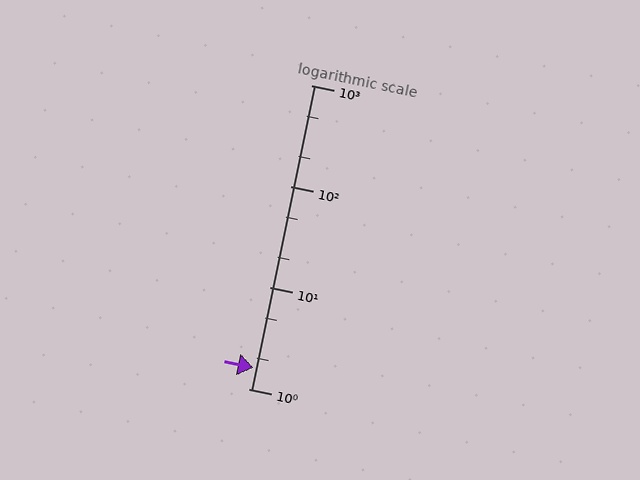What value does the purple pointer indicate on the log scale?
The pointer indicates approximately 1.6.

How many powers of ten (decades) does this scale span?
The scale spans 3 decades, from 1 to 1000.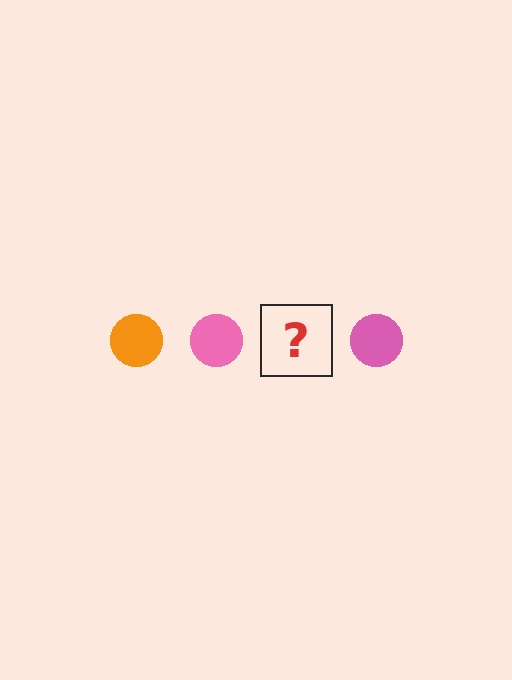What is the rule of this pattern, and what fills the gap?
The rule is that the pattern cycles through orange, pink circles. The gap should be filled with an orange circle.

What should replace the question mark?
The question mark should be replaced with an orange circle.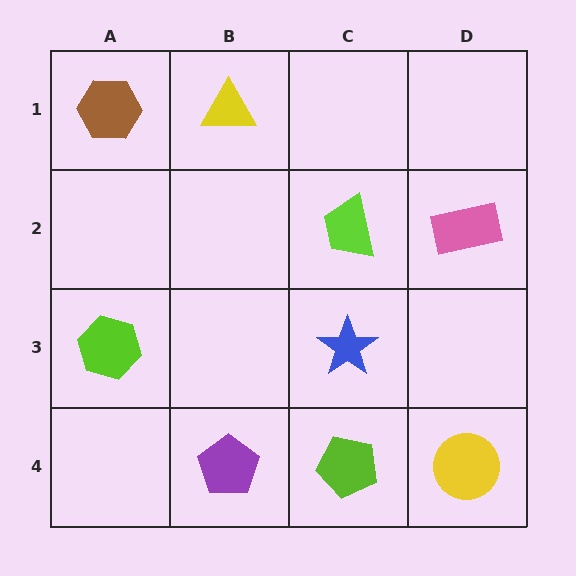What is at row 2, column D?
A pink rectangle.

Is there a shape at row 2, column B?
No, that cell is empty.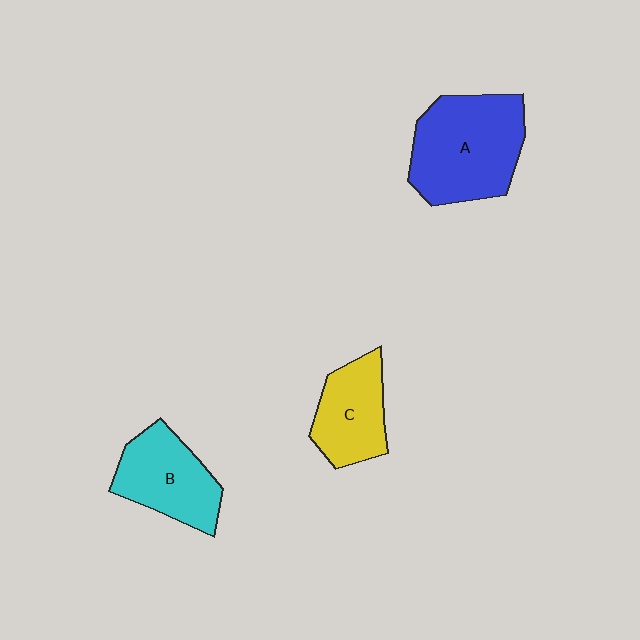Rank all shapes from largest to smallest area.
From largest to smallest: A (blue), B (cyan), C (yellow).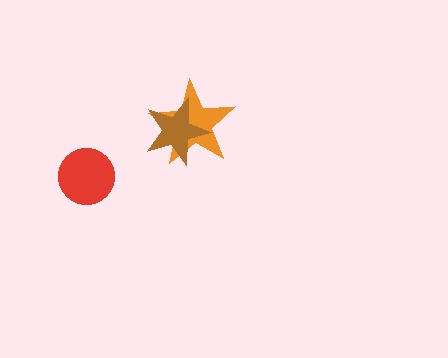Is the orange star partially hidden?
Yes, it is partially covered by another shape.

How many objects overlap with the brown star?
1 object overlaps with the brown star.